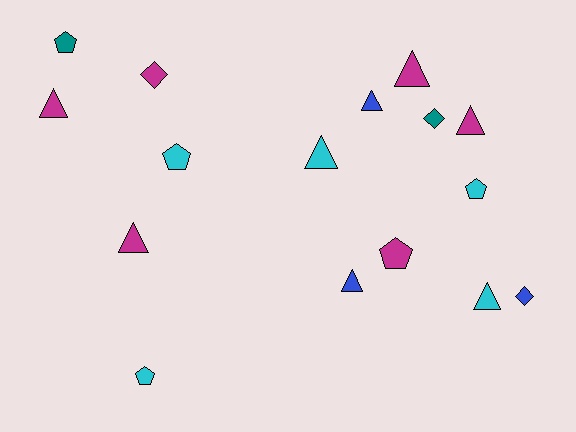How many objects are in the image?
There are 16 objects.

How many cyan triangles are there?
There are 2 cyan triangles.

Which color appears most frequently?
Magenta, with 6 objects.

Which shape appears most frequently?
Triangle, with 8 objects.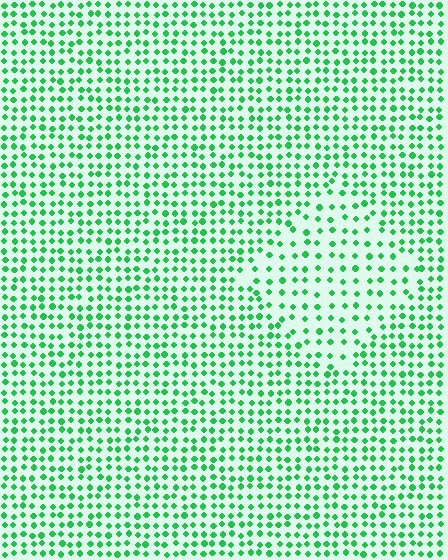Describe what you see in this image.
The image contains small green elements arranged at two different densities. A diamond-shaped region is visible where the elements are less densely packed than the surrounding area.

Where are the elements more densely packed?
The elements are more densely packed outside the diamond boundary.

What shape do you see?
I see a diamond.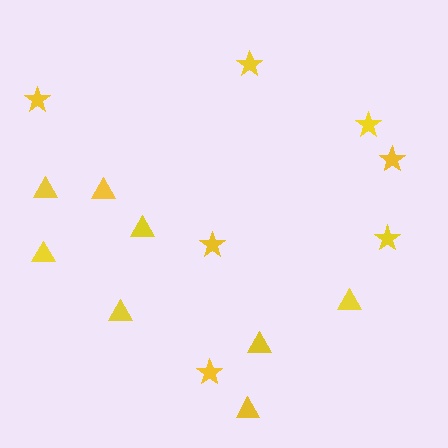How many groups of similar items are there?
There are 2 groups: one group of stars (7) and one group of triangles (8).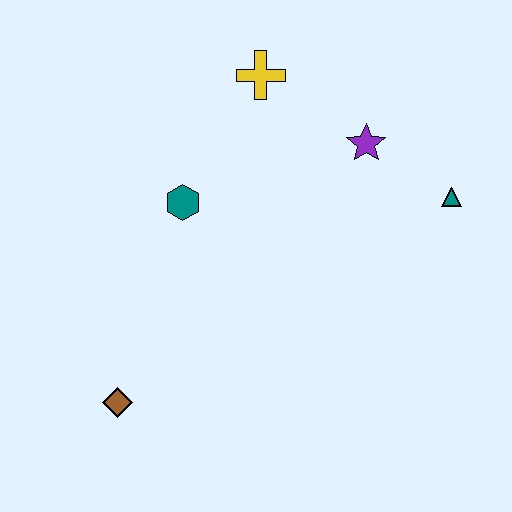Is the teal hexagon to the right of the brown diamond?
Yes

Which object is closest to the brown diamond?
The teal hexagon is closest to the brown diamond.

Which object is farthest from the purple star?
The brown diamond is farthest from the purple star.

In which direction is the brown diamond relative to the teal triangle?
The brown diamond is to the left of the teal triangle.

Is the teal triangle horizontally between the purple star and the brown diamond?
No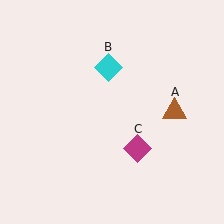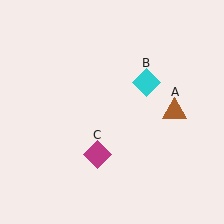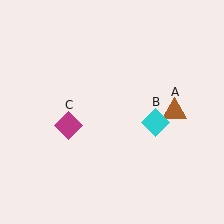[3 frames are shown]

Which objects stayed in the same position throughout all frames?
Brown triangle (object A) remained stationary.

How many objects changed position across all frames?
2 objects changed position: cyan diamond (object B), magenta diamond (object C).